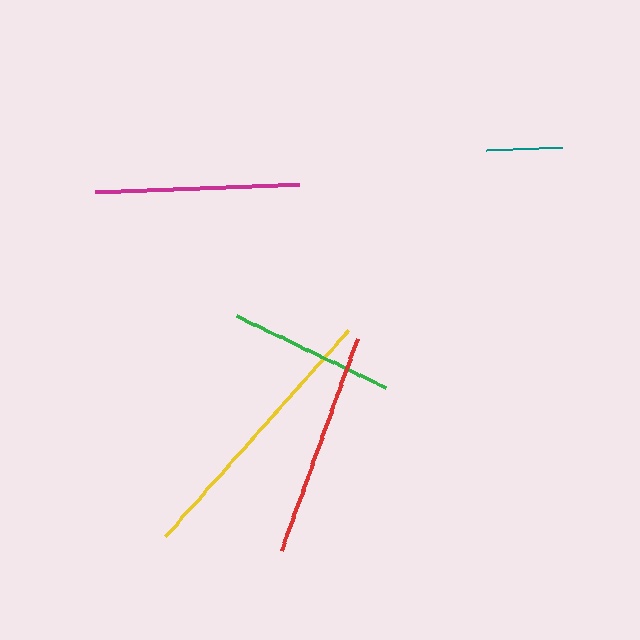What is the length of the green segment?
The green segment is approximately 164 pixels long.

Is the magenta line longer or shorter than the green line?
The magenta line is longer than the green line.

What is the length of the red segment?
The red segment is approximately 226 pixels long.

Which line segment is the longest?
The yellow line is the longest at approximately 276 pixels.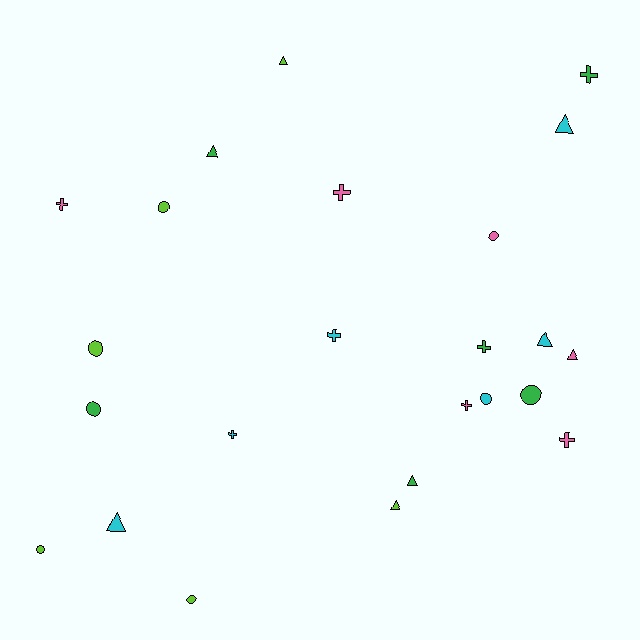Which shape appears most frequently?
Triangle, with 8 objects.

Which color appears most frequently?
Pink, with 6 objects.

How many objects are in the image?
There are 24 objects.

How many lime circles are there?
There are 4 lime circles.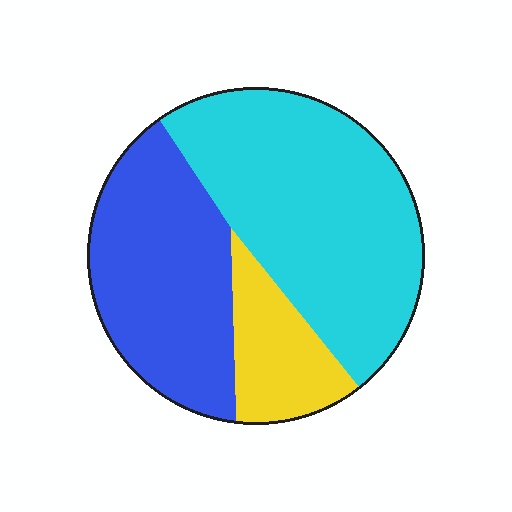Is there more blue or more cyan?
Cyan.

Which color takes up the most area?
Cyan, at roughly 50%.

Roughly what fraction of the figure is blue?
Blue takes up about one third (1/3) of the figure.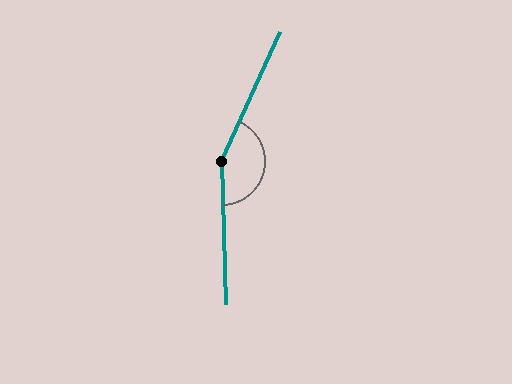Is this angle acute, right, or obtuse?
It is obtuse.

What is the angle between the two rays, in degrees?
Approximately 154 degrees.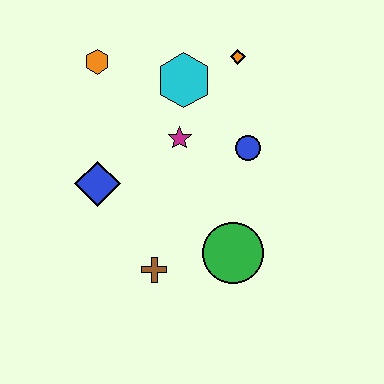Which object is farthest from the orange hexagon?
The green circle is farthest from the orange hexagon.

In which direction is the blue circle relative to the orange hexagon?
The blue circle is to the right of the orange hexagon.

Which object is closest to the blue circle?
The magenta star is closest to the blue circle.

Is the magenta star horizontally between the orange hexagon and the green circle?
Yes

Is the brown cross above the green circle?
No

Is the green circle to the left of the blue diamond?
No